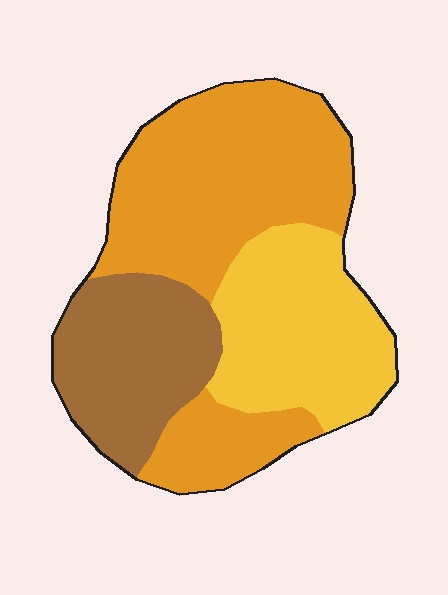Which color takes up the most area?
Orange, at roughly 50%.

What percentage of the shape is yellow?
Yellow covers roughly 30% of the shape.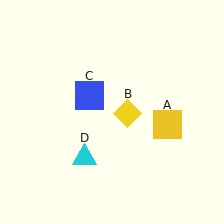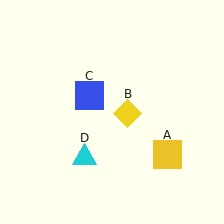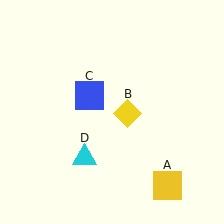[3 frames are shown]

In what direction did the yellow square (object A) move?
The yellow square (object A) moved down.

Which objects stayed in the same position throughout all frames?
Yellow diamond (object B) and blue square (object C) and cyan triangle (object D) remained stationary.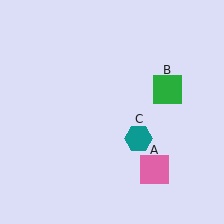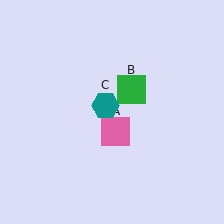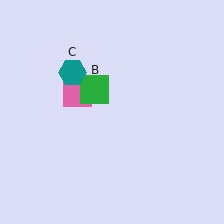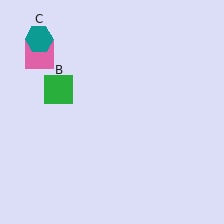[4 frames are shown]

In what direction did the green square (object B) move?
The green square (object B) moved left.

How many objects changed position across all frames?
3 objects changed position: pink square (object A), green square (object B), teal hexagon (object C).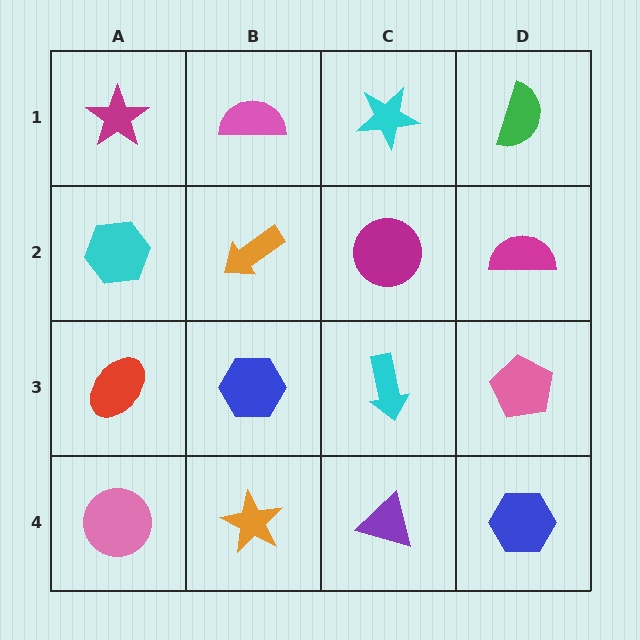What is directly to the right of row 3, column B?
A cyan arrow.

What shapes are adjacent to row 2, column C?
A cyan star (row 1, column C), a cyan arrow (row 3, column C), an orange arrow (row 2, column B), a magenta semicircle (row 2, column D).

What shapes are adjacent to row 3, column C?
A magenta circle (row 2, column C), a purple triangle (row 4, column C), a blue hexagon (row 3, column B), a pink pentagon (row 3, column D).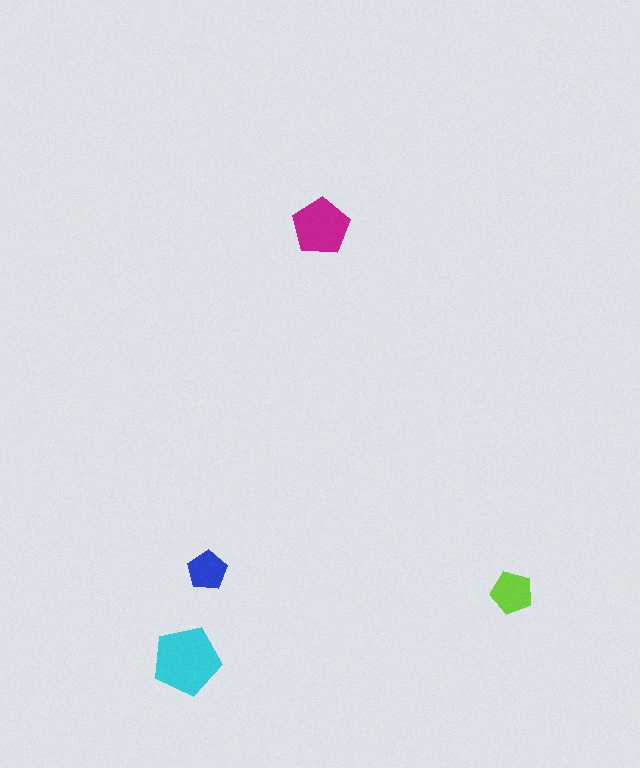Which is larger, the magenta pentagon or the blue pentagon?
The magenta one.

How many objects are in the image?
There are 4 objects in the image.